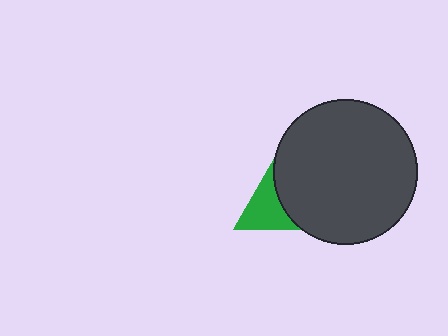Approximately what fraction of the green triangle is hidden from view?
Roughly 58% of the green triangle is hidden behind the dark gray circle.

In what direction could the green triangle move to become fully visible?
The green triangle could move left. That would shift it out from behind the dark gray circle entirely.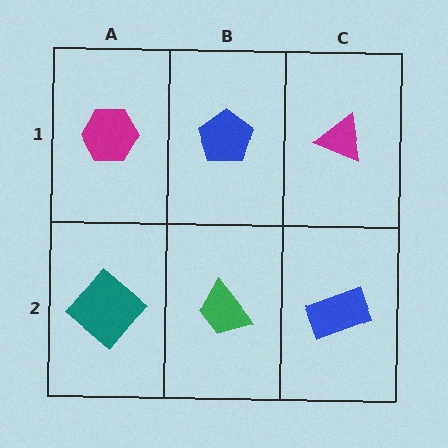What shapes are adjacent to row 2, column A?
A magenta hexagon (row 1, column A), a green trapezoid (row 2, column B).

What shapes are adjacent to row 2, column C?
A magenta triangle (row 1, column C), a green trapezoid (row 2, column B).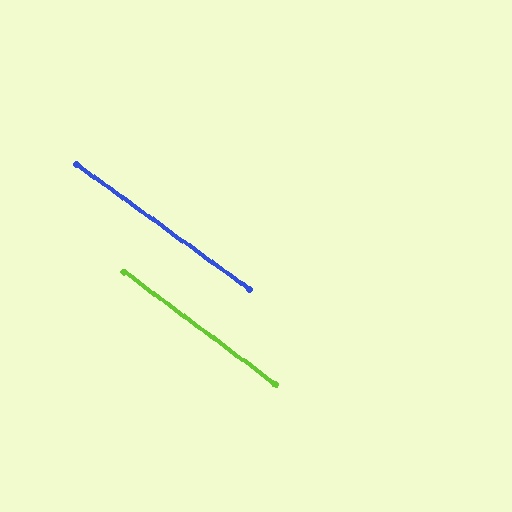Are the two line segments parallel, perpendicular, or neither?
Parallel — their directions differ by only 1.0°.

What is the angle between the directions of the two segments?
Approximately 1 degree.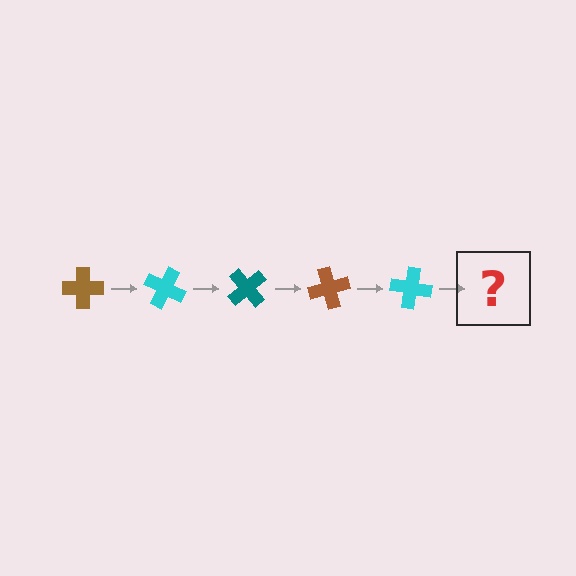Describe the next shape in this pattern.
It should be a teal cross, rotated 125 degrees from the start.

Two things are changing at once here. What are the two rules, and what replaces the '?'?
The two rules are that it rotates 25 degrees each step and the color cycles through brown, cyan, and teal. The '?' should be a teal cross, rotated 125 degrees from the start.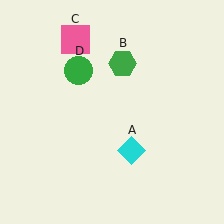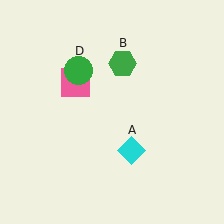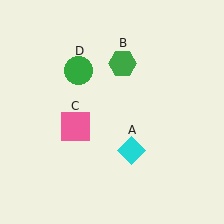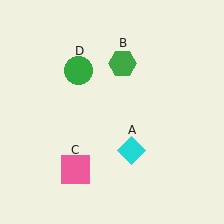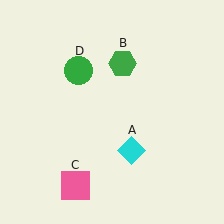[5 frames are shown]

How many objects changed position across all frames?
1 object changed position: pink square (object C).